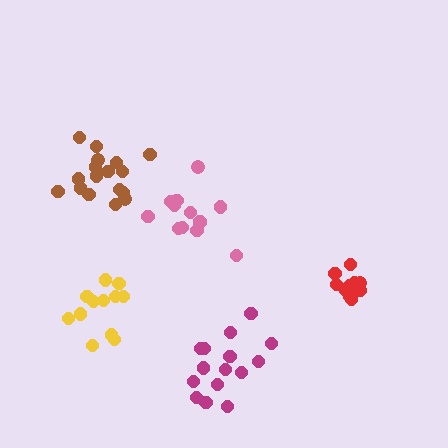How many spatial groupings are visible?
There are 5 spatial groupings.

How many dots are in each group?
Group 1: 15 dots, Group 2: 13 dots, Group 3: 15 dots, Group 4: 17 dots, Group 5: 12 dots (72 total).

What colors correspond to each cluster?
The clusters are colored: pink, red, magenta, brown, yellow.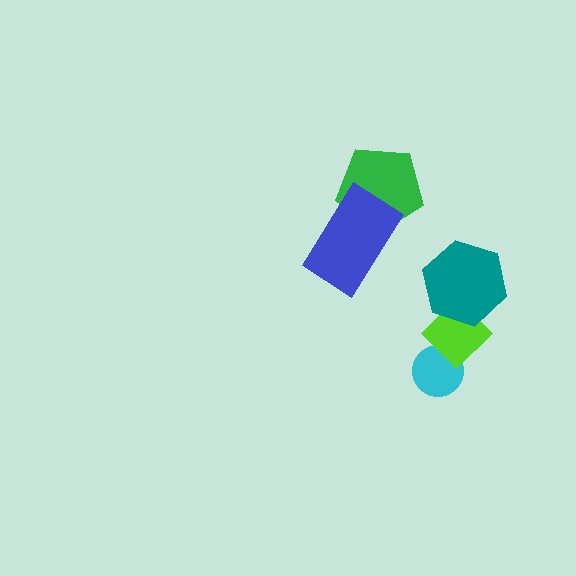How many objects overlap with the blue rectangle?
1 object overlaps with the blue rectangle.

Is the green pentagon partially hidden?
Yes, it is partially covered by another shape.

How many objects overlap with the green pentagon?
1 object overlaps with the green pentagon.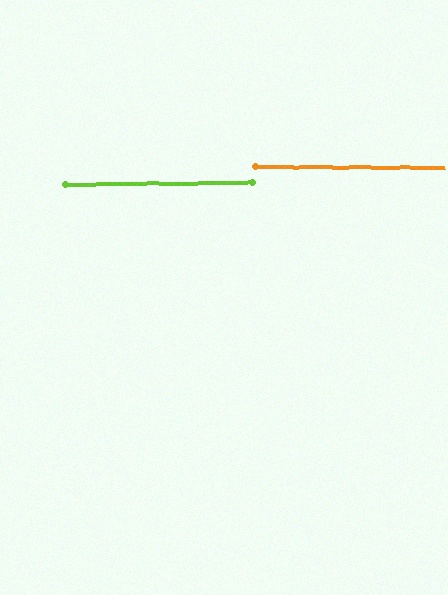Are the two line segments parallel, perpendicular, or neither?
Parallel — their directions differ by only 1.0°.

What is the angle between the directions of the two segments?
Approximately 1 degree.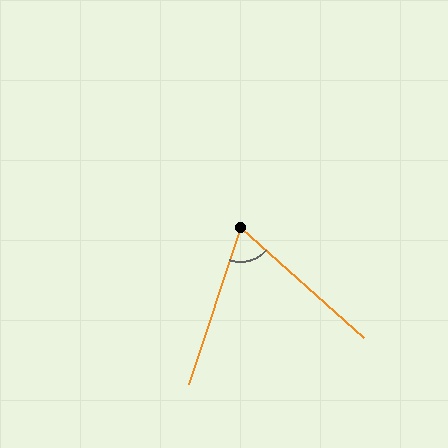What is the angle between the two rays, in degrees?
Approximately 66 degrees.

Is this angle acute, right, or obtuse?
It is acute.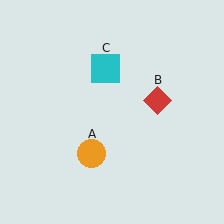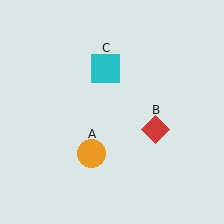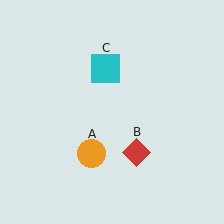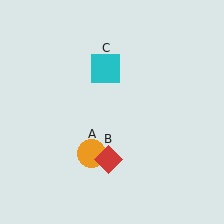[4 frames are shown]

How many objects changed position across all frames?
1 object changed position: red diamond (object B).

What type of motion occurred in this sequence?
The red diamond (object B) rotated clockwise around the center of the scene.